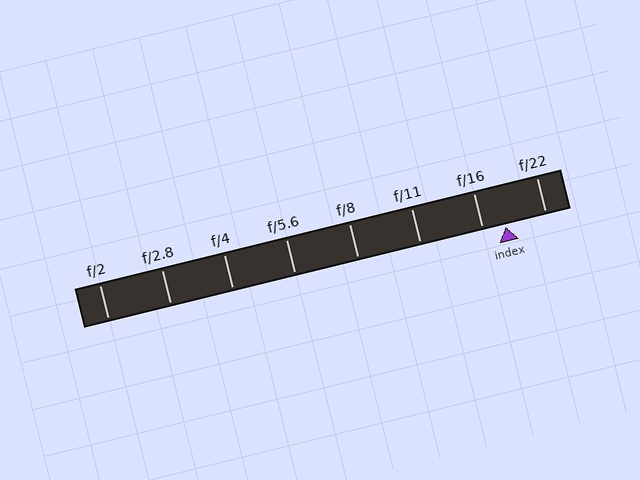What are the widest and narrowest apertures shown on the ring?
The widest aperture shown is f/2 and the narrowest is f/22.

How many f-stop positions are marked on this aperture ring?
There are 8 f-stop positions marked.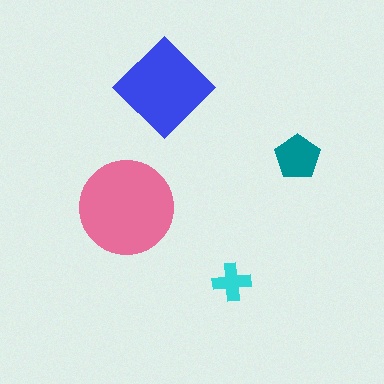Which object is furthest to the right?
The teal pentagon is rightmost.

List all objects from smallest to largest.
The cyan cross, the teal pentagon, the blue diamond, the pink circle.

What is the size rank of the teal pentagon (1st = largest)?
3rd.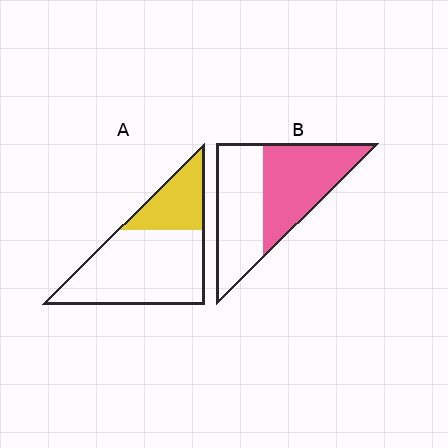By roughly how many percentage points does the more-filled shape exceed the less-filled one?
By roughly 20 percentage points (B over A).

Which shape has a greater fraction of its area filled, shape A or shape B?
Shape B.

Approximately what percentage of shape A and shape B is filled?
A is approximately 30% and B is approximately 50%.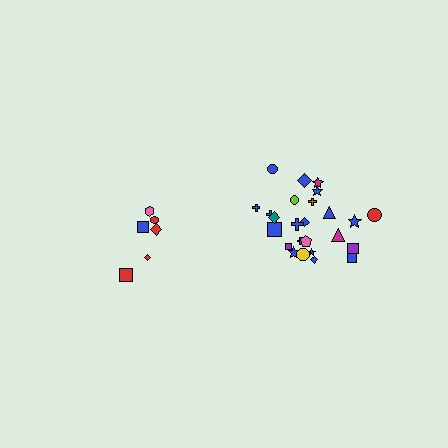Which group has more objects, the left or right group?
The right group.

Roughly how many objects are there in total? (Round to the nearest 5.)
Roughly 30 objects in total.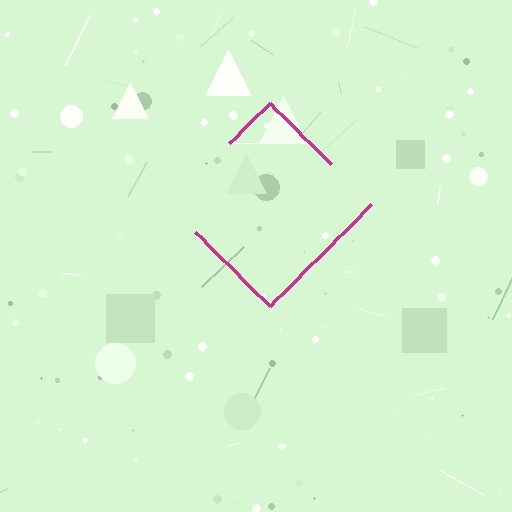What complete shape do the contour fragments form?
The contour fragments form a diamond.